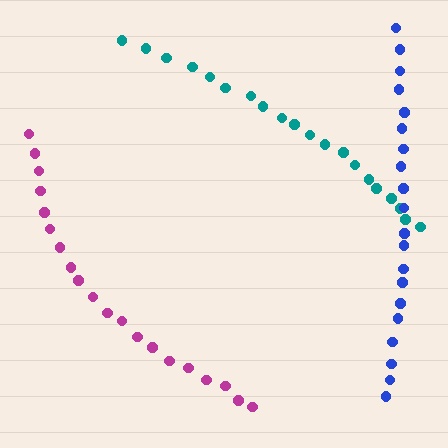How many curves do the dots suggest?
There are 3 distinct paths.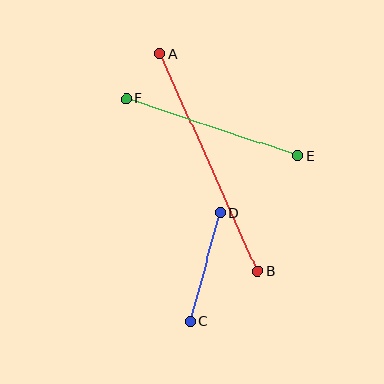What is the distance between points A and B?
The distance is approximately 238 pixels.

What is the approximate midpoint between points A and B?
The midpoint is at approximately (209, 163) pixels.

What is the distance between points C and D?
The distance is approximately 113 pixels.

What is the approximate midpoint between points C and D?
The midpoint is at approximately (205, 267) pixels.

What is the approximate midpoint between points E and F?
The midpoint is at approximately (212, 127) pixels.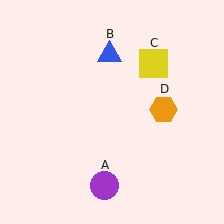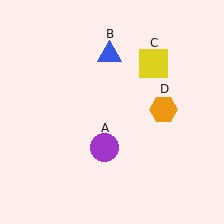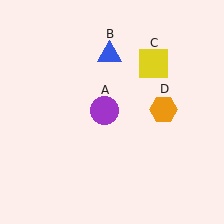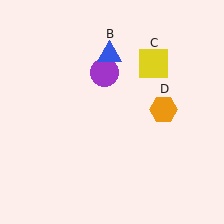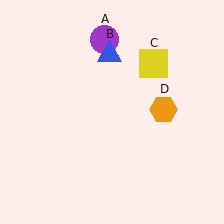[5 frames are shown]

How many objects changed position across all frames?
1 object changed position: purple circle (object A).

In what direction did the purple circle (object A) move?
The purple circle (object A) moved up.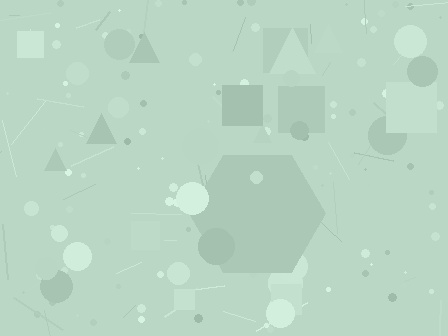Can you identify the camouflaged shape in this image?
The camouflaged shape is a hexagon.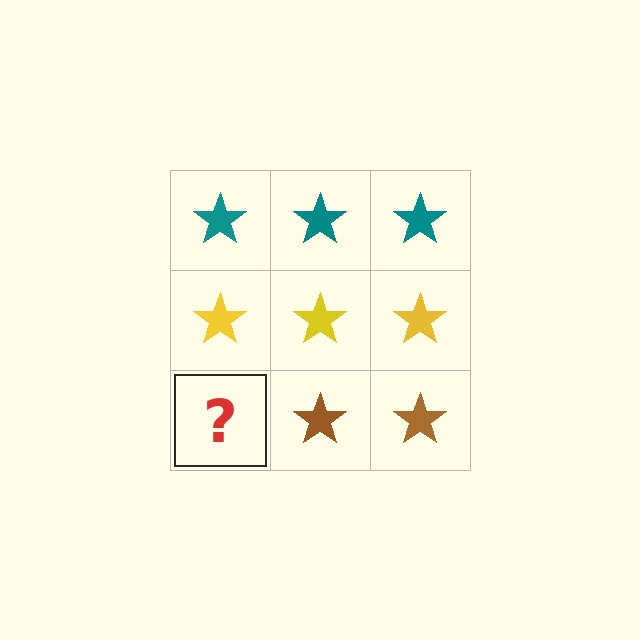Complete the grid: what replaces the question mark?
The question mark should be replaced with a brown star.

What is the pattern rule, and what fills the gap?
The rule is that each row has a consistent color. The gap should be filled with a brown star.